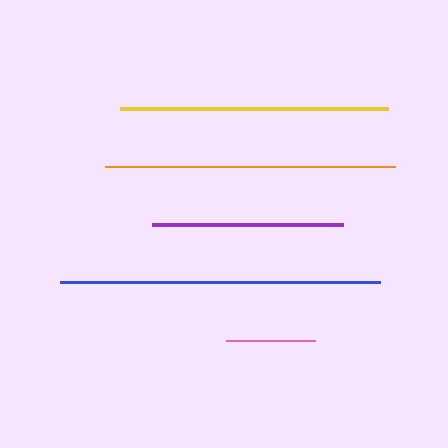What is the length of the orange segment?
The orange segment is approximately 290 pixels long.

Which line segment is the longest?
The blue line is the longest at approximately 320 pixels.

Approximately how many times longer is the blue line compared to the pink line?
The blue line is approximately 3.6 times the length of the pink line.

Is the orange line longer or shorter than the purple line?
The orange line is longer than the purple line.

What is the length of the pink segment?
The pink segment is approximately 89 pixels long.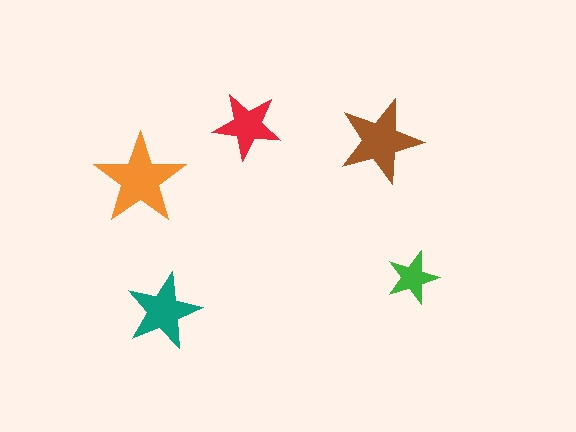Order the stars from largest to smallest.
the orange one, the brown one, the teal one, the red one, the green one.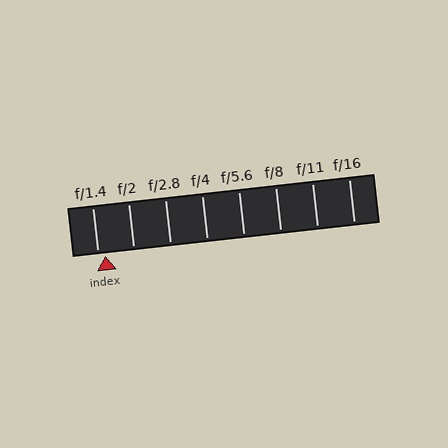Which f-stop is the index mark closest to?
The index mark is closest to f/1.4.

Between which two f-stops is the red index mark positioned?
The index mark is between f/1.4 and f/2.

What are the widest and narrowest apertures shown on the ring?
The widest aperture shown is f/1.4 and the narrowest is f/16.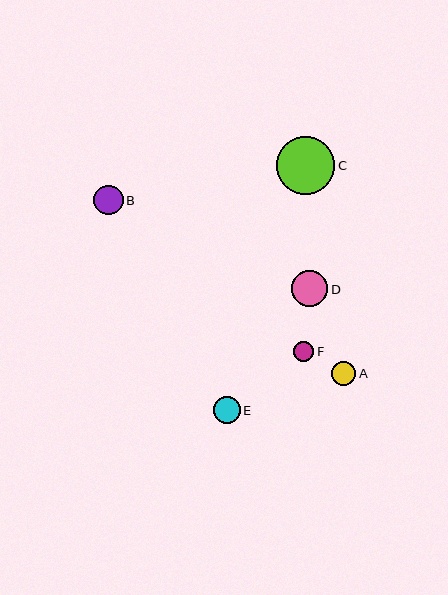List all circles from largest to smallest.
From largest to smallest: C, D, B, E, A, F.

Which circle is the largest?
Circle C is the largest with a size of approximately 58 pixels.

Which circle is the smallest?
Circle F is the smallest with a size of approximately 20 pixels.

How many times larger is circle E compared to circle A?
Circle E is approximately 1.1 times the size of circle A.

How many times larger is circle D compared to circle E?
Circle D is approximately 1.3 times the size of circle E.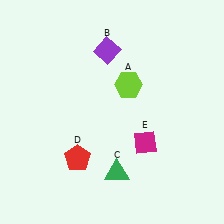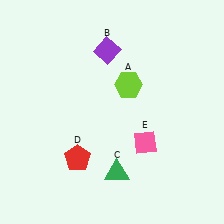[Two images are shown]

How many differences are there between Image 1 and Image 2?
There is 1 difference between the two images.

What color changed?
The diamond (E) changed from magenta in Image 1 to pink in Image 2.